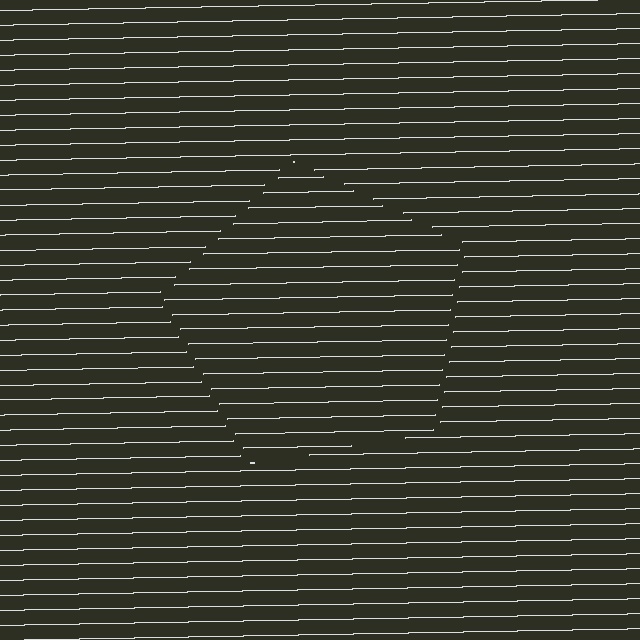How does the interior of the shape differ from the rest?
The interior of the shape contains the same grating, shifted by half a period — the contour is defined by the phase discontinuity where line-ends from the inner and outer gratings abut.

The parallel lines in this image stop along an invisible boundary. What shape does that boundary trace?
An illusory pentagon. The interior of the shape contains the same grating, shifted by half a period — the contour is defined by the phase discontinuity where line-ends from the inner and outer gratings abut.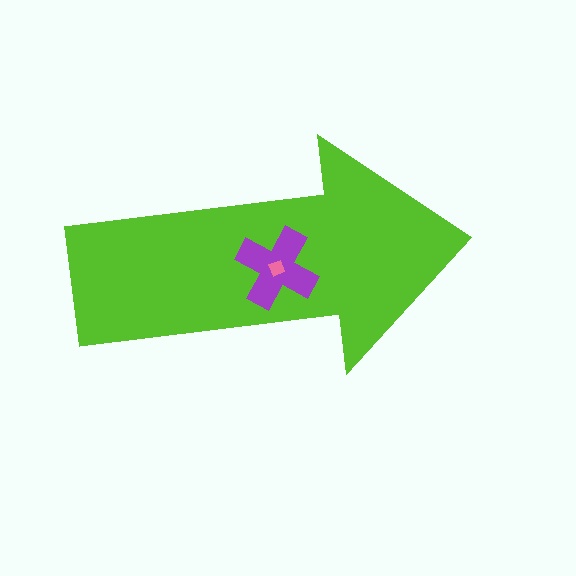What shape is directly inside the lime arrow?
The purple cross.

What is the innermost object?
The pink square.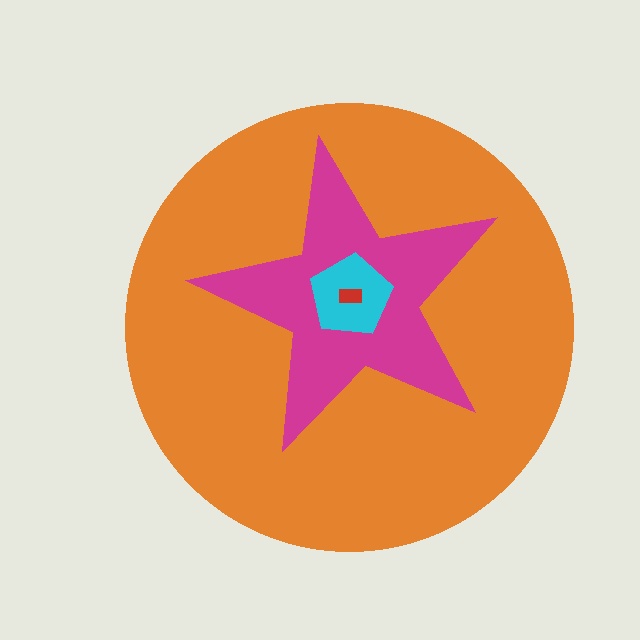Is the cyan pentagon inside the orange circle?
Yes.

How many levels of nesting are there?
4.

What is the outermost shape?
The orange circle.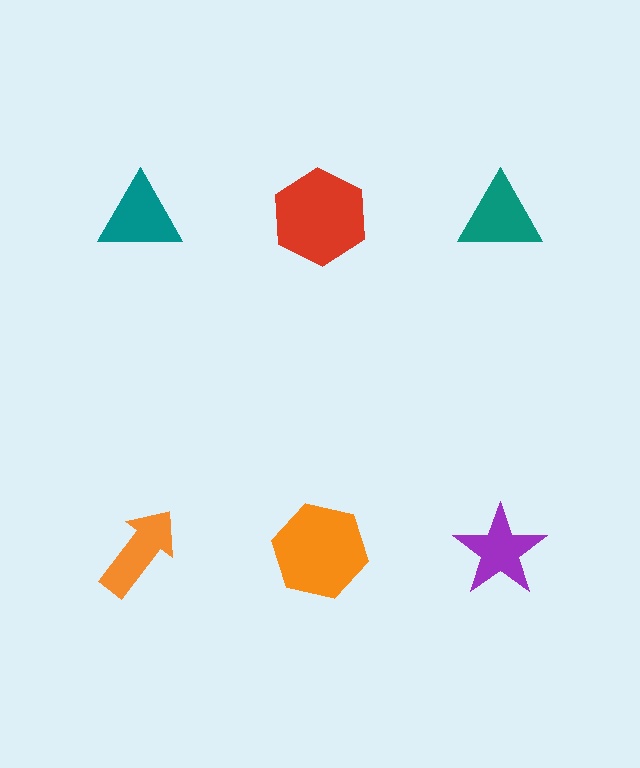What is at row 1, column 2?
A red hexagon.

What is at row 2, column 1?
An orange arrow.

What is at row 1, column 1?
A teal triangle.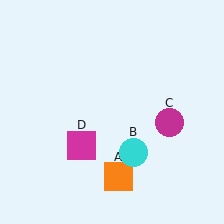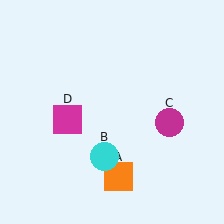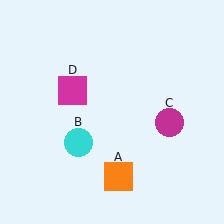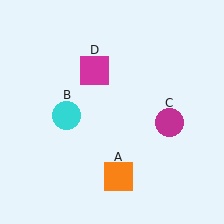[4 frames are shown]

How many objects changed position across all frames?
2 objects changed position: cyan circle (object B), magenta square (object D).